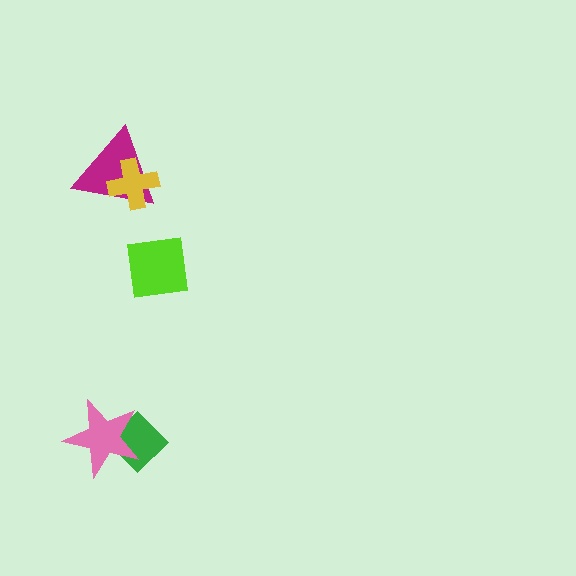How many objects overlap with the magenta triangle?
1 object overlaps with the magenta triangle.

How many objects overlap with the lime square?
0 objects overlap with the lime square.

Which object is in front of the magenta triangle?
The yellow cross is in front of the magenta triangle.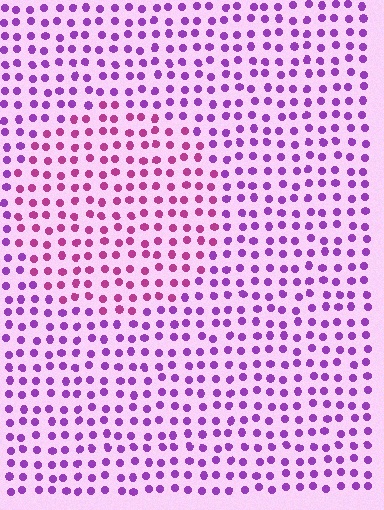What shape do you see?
I see a circle.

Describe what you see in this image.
The image is filled with small purple elements in a uniform arrangement. A circle-shaped region is visible where the elements are tinted to a slightly different hue, forming a subtle color boundary.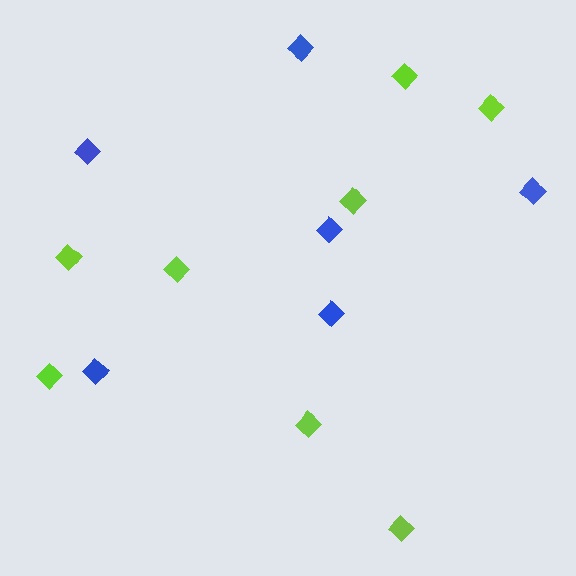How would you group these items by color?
There are 2 groups: one group of blue diamonds (6) and one group of lime diamonds (8).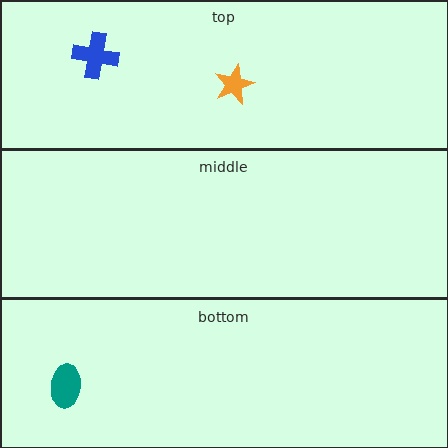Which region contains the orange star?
The top region.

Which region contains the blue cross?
The top region.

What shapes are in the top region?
The blue cross, the orange star.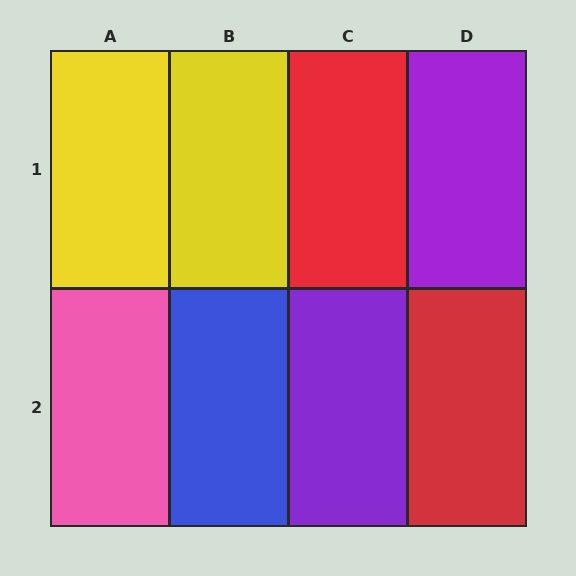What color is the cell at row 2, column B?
Blue.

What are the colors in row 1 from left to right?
Yellow, yellow, red, purple.